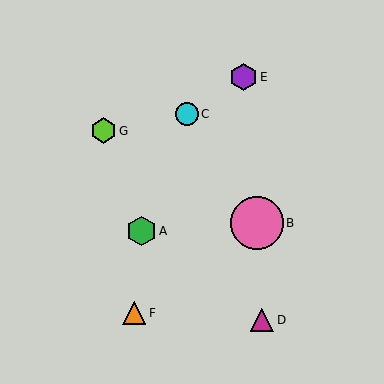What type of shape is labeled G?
Shape G is a lime hexagon.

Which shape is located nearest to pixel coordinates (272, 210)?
The pink circle (labeled B) at (257, 223) is nearest to that location.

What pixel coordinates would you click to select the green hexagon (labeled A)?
Click at (141, 231) to select the green hexagon A.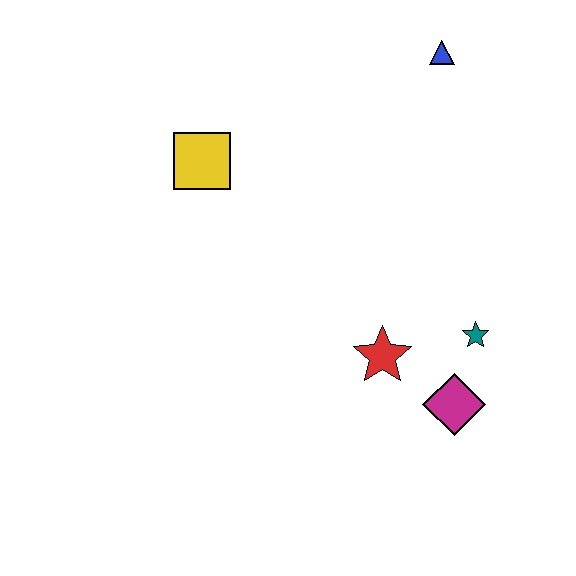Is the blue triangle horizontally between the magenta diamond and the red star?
Yes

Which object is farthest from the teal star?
The yellow square is farthest from the teal star.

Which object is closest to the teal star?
The magenta diamond is closest to the teal star.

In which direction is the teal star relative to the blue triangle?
The teal star is below the blue triangle.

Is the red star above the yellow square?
No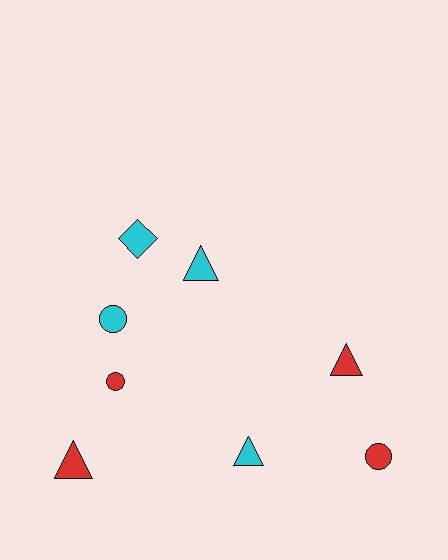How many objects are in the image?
There are 8 objects.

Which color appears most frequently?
Cyan, with 4 objects.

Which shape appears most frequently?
Triangle, with 4 objects.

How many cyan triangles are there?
There are 2 cyan triangles.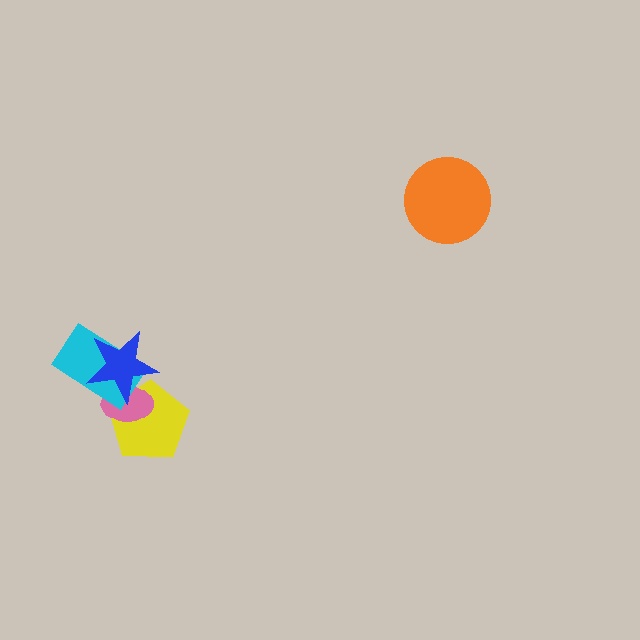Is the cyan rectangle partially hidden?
Yes, it is partially covered by another shape.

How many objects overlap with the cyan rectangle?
3 objects overlap with the cyan rectangle.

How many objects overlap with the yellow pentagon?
3 objects overlap with the yellow pentagon.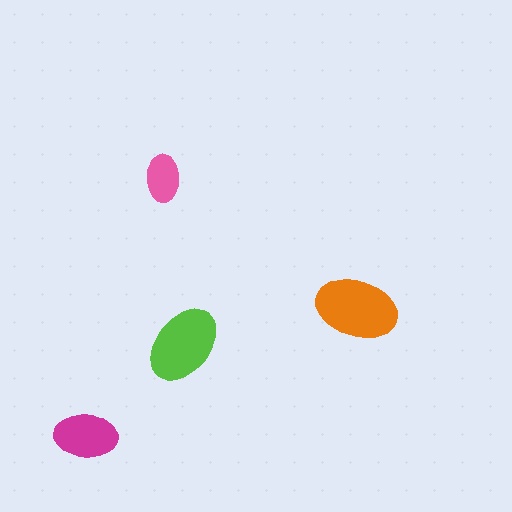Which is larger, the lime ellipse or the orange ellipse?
The orange one.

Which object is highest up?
The pink ellipse is topmost.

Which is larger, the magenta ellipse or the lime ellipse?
The lime one.